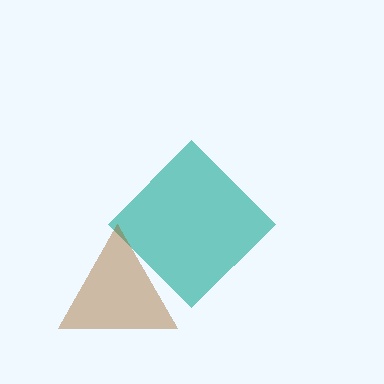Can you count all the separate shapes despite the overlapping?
Yes, there are 2 separate shapes.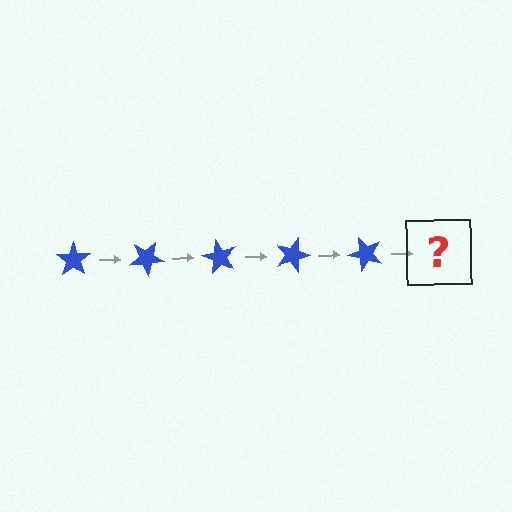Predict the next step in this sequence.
The next step is a blue star rotated 150 degrees.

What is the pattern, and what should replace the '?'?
The pattern is that the star rotates 30 degrees each step. The '?' should be a blue star rotated 150 degrees.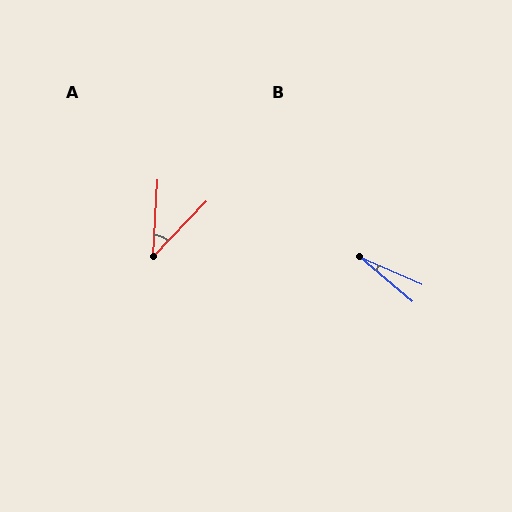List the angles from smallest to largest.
B (17°), A (41°).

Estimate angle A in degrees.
Approximately 41 degrees.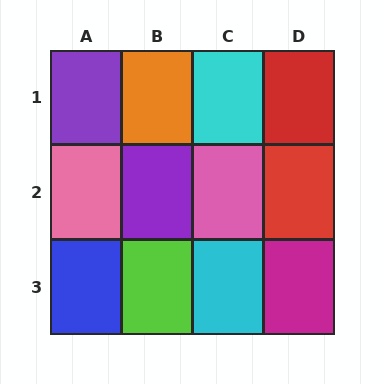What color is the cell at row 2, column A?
Pink.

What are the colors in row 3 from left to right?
Blue, lime, cyan, magenta.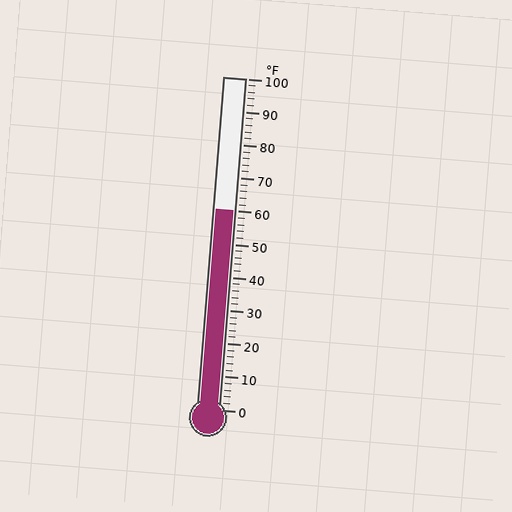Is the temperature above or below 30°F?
The temperature is above 30°F.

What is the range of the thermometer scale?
The thermometer scale ranges from 0°F to 100°F.